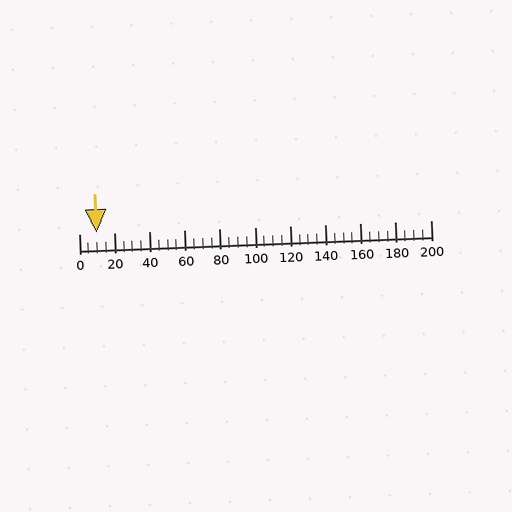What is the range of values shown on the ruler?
The ruler shows values from 0 to 200.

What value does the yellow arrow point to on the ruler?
The yellow arrow points to approximately 10.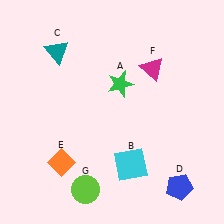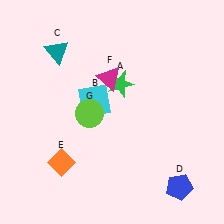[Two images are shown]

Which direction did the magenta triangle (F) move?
The magenta triangle (F) moved left.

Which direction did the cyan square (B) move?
The cyan square (B) moved up.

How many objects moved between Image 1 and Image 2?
3 objects moved between the two images.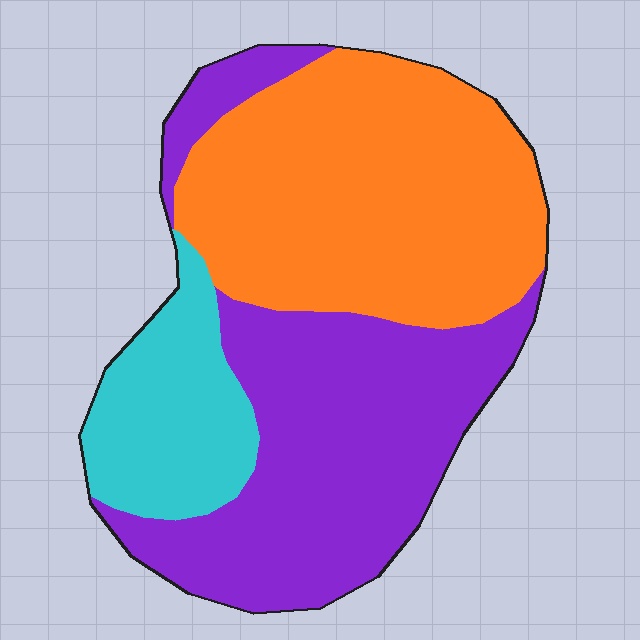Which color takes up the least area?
Cyan, at roughly 15%.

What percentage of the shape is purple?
Purple covers around 40% of the shape.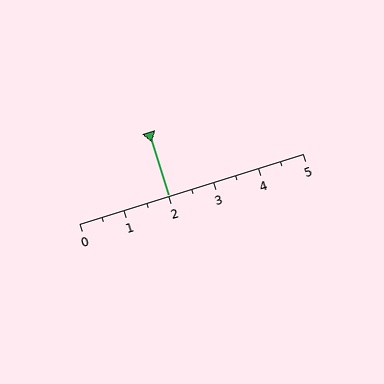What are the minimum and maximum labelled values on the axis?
The axis runs from 0 to 5.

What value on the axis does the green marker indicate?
The marker indicates approximately 2.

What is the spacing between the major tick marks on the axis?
The major ticks are spaced 1 apart.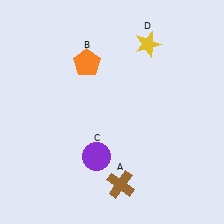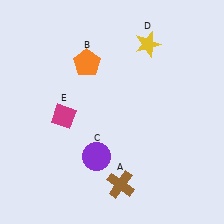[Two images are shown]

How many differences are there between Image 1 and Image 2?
There is 1 difference between the two images.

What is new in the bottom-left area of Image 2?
A magenta diamond (E) was added in the bottom-left area of Image 2.